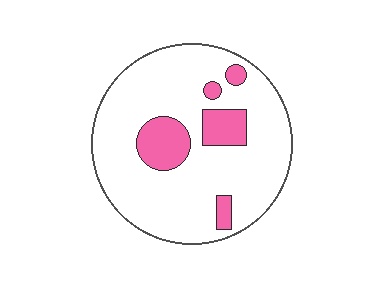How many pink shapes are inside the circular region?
5.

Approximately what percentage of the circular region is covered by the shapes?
Approximately 15%.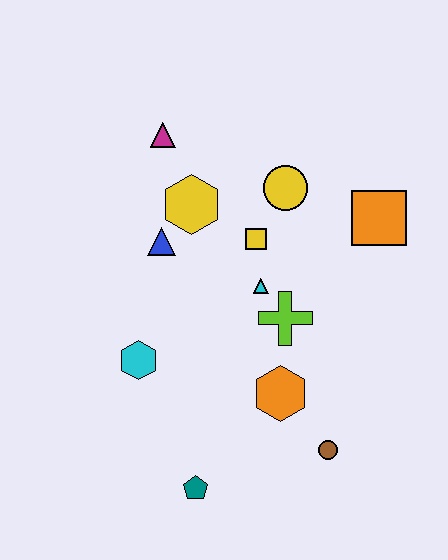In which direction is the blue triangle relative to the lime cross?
The blue triangle is to the left of the lime cross.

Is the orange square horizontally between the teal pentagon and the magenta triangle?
No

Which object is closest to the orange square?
The yellow circle is closest to the orange square.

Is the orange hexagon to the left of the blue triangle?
No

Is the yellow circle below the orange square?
No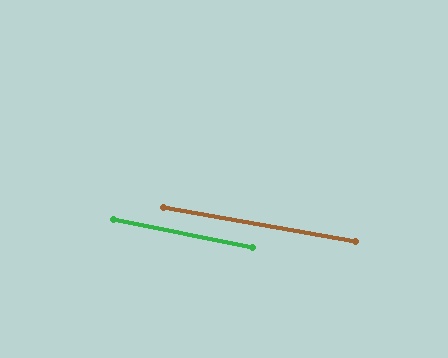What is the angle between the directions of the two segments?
Approximately 2 degrees.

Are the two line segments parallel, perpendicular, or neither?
Parallel — their directions differ by only 1.6°.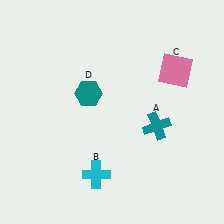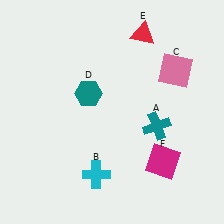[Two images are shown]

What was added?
A red triangle (E), a magenta square (F) were added in Image 2.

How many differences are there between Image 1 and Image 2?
There are 2 differences between the two images.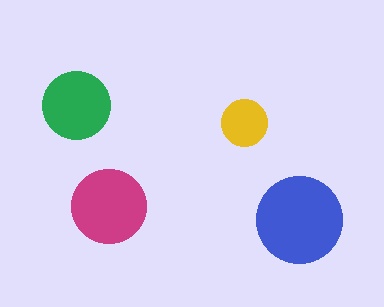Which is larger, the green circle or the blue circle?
The blue one.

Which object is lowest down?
The blue circle is bottommost.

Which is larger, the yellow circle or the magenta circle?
The magenta one.